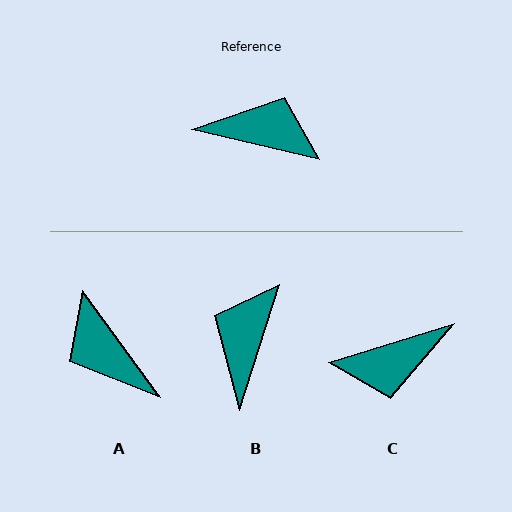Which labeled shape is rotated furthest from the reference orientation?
C, about 150 degrees away.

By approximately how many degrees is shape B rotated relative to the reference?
Approximately 86 degrees counter-clockwise.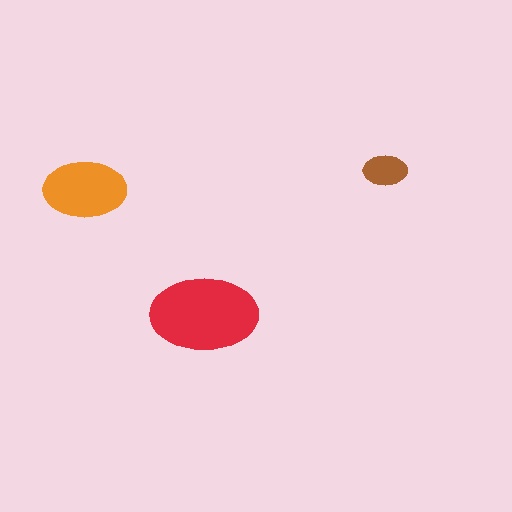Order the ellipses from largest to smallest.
the red one, the orange one, the brown one.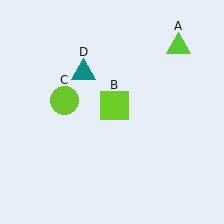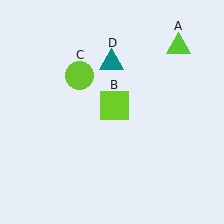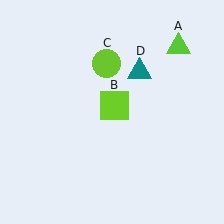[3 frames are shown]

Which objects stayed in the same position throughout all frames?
Lime triangle (object A) and lime square (object B) remained stationary.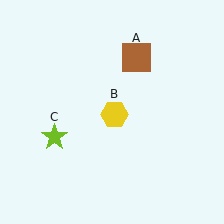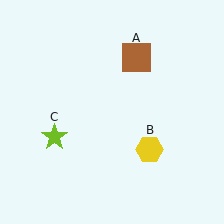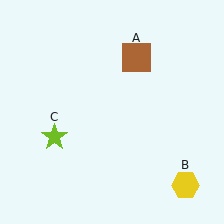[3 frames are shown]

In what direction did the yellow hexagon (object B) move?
The yellow hexagon (object B) moved down and to the right.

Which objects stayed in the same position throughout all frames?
Brown square (object A) and lime star (object C) remained stationary.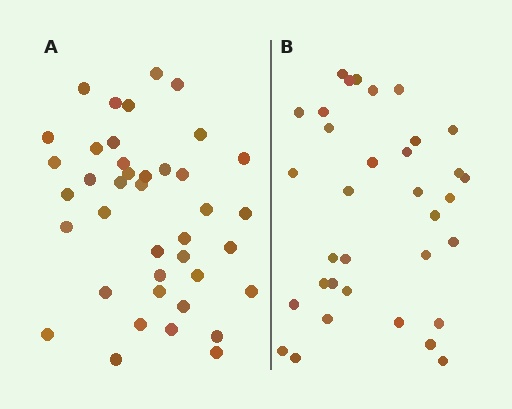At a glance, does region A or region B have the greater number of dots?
Region A (the left region) has more dots.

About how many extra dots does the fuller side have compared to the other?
Region A has about 6 more dots than region B.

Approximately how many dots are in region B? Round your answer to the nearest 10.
About 30 dots. (The exact count is 34, which rounds to 30.)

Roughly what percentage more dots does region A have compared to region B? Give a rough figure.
About 20% more.